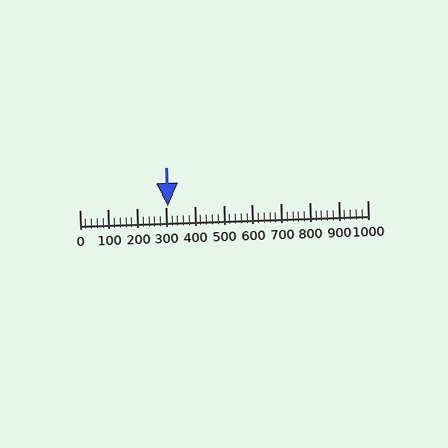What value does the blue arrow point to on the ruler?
The blue arrow points to approximately 309.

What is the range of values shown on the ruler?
The ruler shows values from 0 to 1000.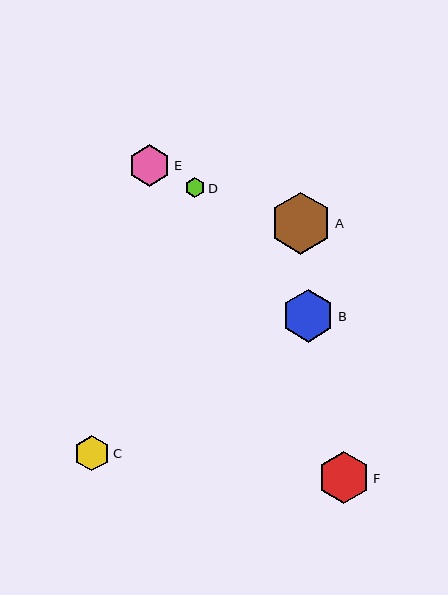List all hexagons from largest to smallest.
From largest to smallest: A, B, F, E, C, D.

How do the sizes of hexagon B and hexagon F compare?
Hexagon B and hexagon F are approximately the same size.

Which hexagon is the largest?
Hexagon A is the largest with a size of approximately 62 pixels.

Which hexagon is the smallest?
Hexagon D is the smallest with a size of approximately 20 pixels.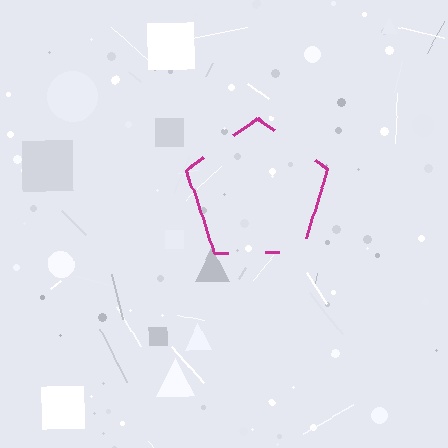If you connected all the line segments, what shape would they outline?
They would outline a pentagon.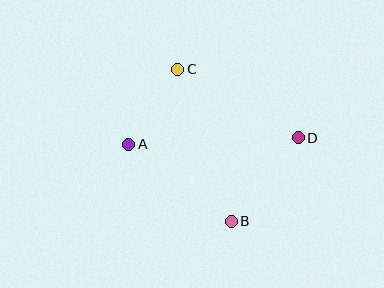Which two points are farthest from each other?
Points A and D are farthest from each other.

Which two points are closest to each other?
Points A and C are closest to each other.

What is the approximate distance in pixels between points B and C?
The distance between B and C is approximately 161 pixels.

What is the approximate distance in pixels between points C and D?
The distance between C and D is approximately 139 pixels.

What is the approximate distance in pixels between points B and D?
The distance between B and D is approximately 107 pixels.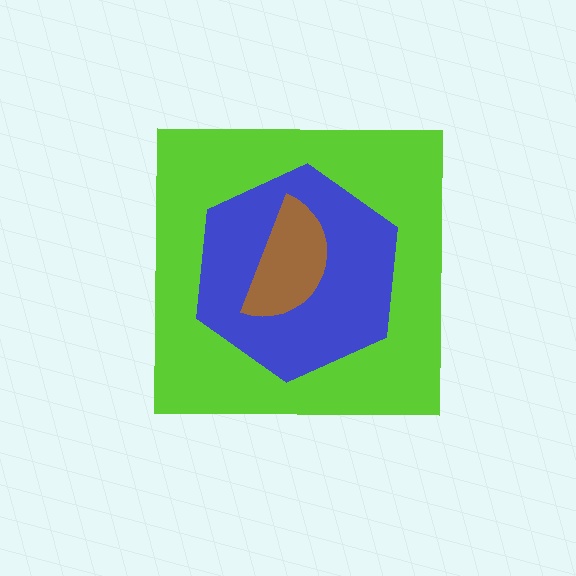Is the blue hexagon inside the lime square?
Yes.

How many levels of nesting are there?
3.